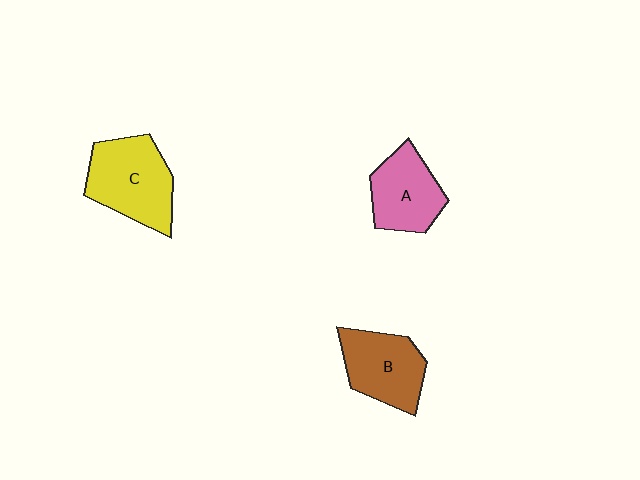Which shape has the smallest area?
Shape A (pink).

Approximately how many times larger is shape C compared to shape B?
Approximately 1.2 times.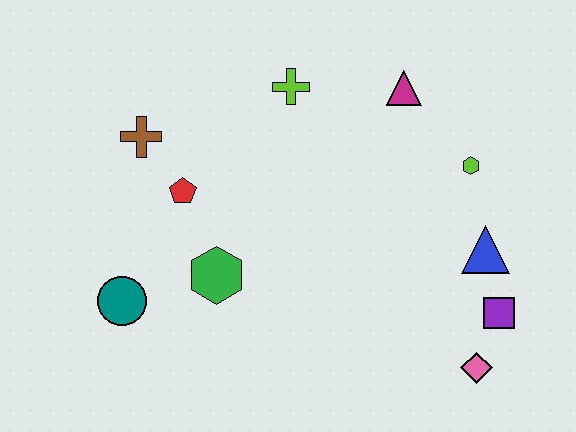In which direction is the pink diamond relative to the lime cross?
The pink diamond is below the lime cross.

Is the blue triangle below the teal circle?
No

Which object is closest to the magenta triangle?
The lime hexagon is closest to the magenta triangle.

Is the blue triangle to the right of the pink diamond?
Yes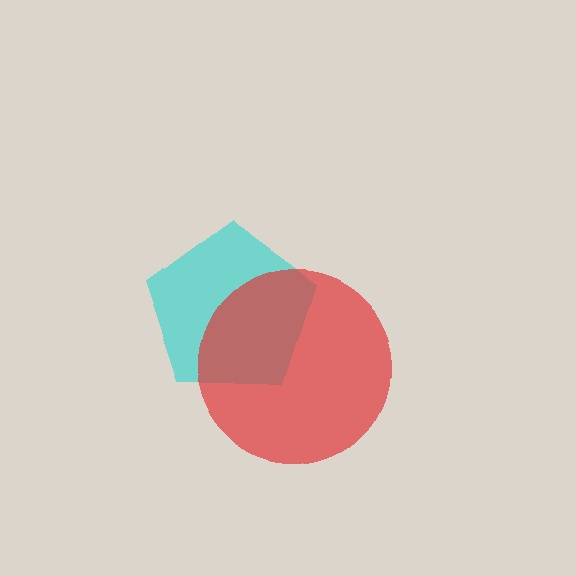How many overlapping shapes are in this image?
There are 2 overlapping shapes in the image.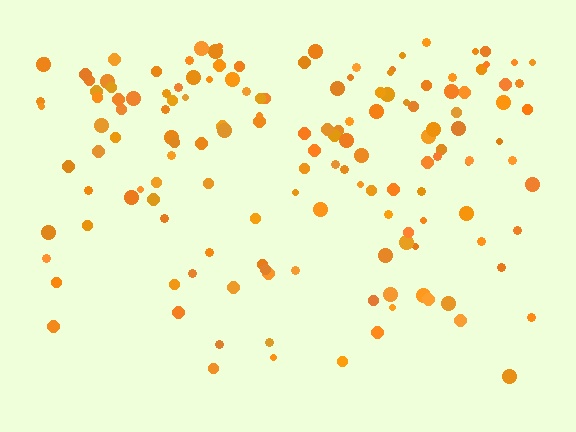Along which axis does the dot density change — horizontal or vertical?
Vertical.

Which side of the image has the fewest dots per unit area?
The bottom.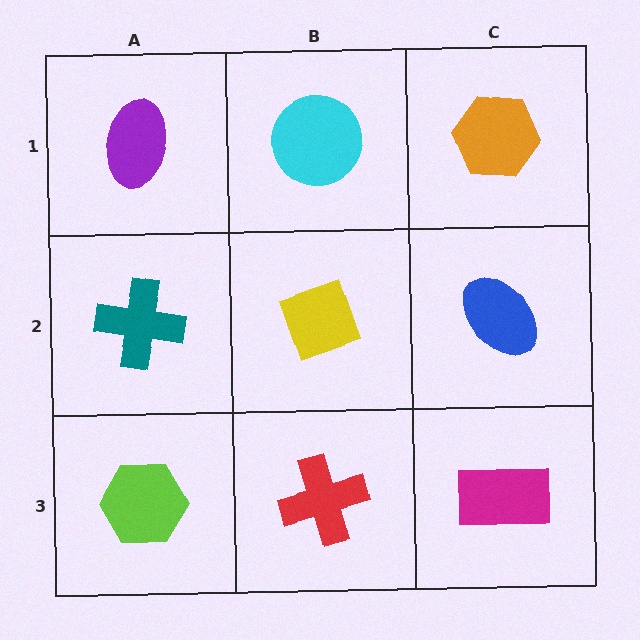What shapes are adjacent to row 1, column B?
A yellow diamond (row 2, column B), a purple ellipse (row 1, column A), an orange hexagon (row 1, column C).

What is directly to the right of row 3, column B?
A magenta rectangle.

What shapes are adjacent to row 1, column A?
A teal cross (row 2, column A), a cyan circle (row 1, column B).